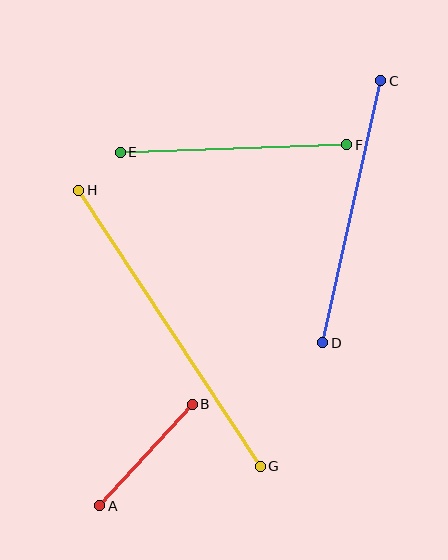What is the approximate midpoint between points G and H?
The midpoint is at approximately (170, 328) pixels.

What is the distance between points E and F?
The distance is approximately 226 pixels.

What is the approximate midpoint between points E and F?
The midpoint is at approximately (233, 148) pixels.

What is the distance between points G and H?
The distance is approximately 330 pixels.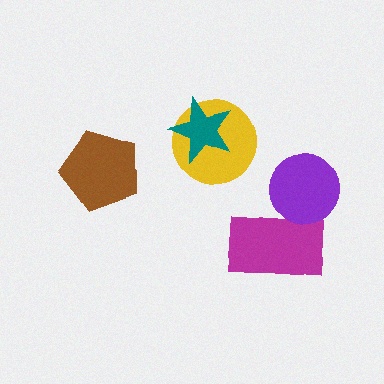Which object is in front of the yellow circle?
The teal star is in front of the yellow circle.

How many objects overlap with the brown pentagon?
0 objects overlap with the brown pentagon.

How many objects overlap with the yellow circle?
1 object overlaps with the yellow circle.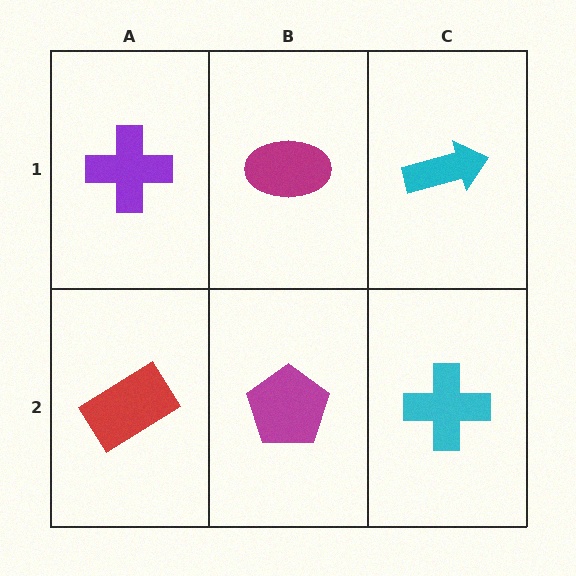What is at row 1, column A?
A purple cross.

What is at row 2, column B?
A magenta pentagon.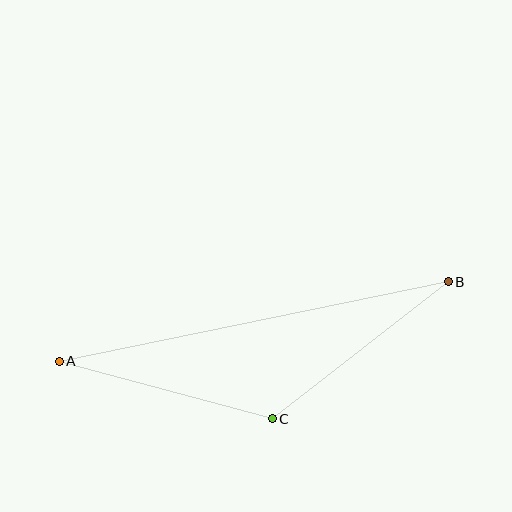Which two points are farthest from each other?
Points A and B are farthest from each other.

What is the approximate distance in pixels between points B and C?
The distance between B and C is approximately 223 pixels.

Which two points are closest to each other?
Points A and C are closest to each other.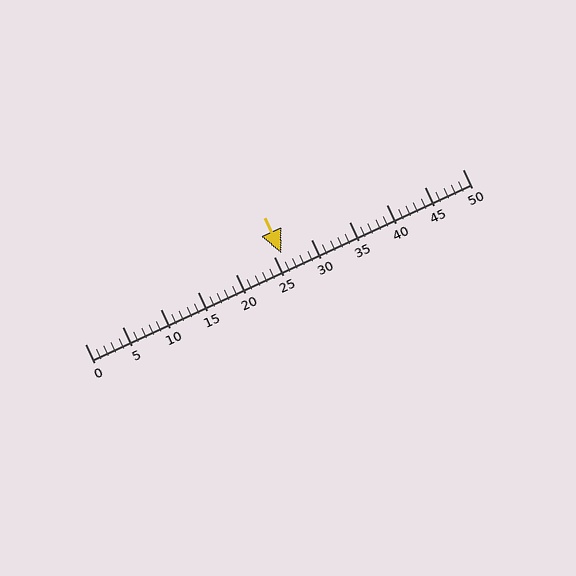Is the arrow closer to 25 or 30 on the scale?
The arrow is closer to 25.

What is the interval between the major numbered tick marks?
The major tick marks are spaced 5 units apart.